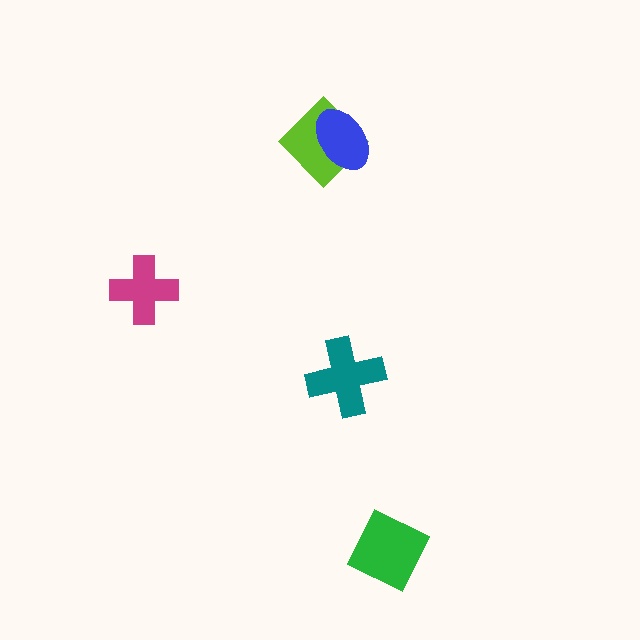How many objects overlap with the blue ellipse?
1 object overlaps with the blue ellipse.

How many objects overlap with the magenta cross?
0 objects overlap with the magenta cross.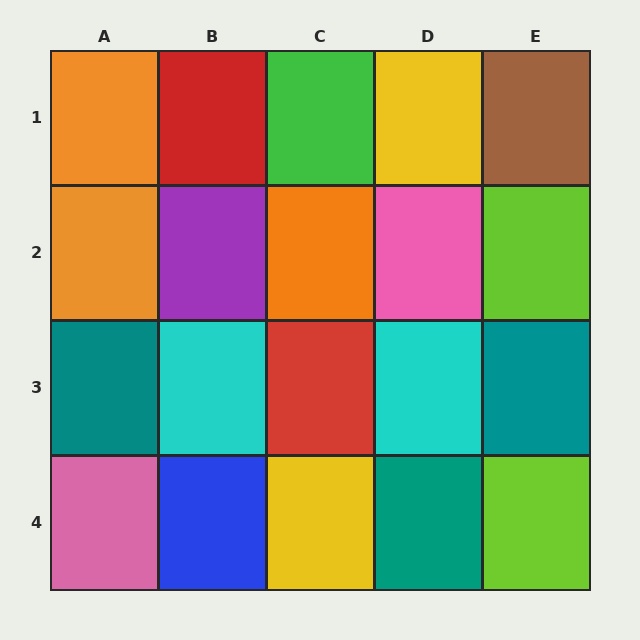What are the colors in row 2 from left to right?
Orange, purple, orange, pink, lime.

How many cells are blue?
1 cell is blue.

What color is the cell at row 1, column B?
Red.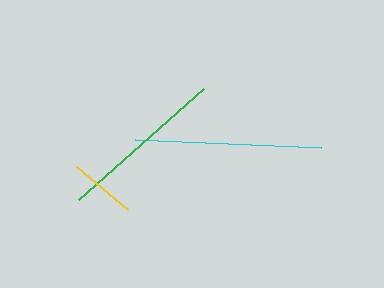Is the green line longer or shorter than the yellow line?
The green line is longer than the yellow line.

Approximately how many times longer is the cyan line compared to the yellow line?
The cyan line is approximately 2.8 times the length of the yellow line.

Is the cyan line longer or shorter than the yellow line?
The cyan line is longer than the yellow line.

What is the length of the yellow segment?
The yellow segment is approximately 67 pixels long.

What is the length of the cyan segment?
The cyan segment is approximately 186 pixels long.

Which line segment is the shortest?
The yellow line is the shortest at approximately 67 pixels.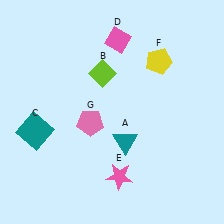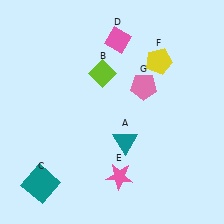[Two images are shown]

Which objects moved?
The objects that moved are: the teal square (C), the pink pentagon (G).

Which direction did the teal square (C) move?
The teal square (C) moved down.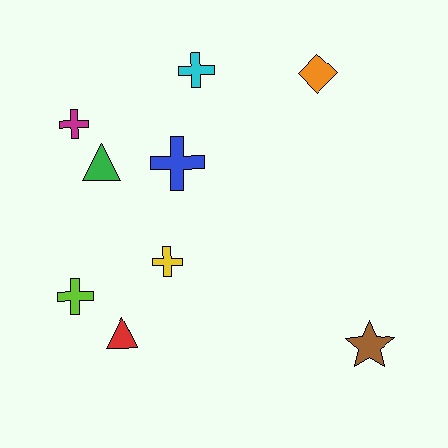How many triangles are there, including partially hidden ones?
There are 2 triangles.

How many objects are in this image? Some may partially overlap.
There are 9 objects.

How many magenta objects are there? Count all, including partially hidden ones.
There is 1 magenta object.